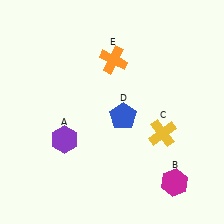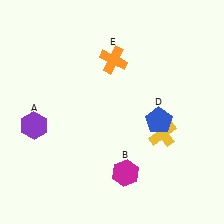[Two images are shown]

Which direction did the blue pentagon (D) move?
The blue pentagon (D) moved right.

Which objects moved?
The objects that moved are: the purple hexagon (A), the magenta hexagon (B), the blue pentagon (D).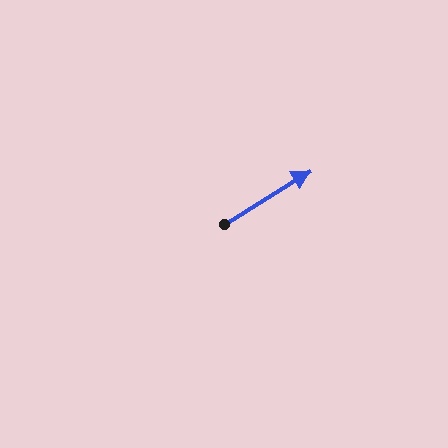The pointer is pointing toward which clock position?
Roughly 2 o'clock.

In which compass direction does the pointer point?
Northeast.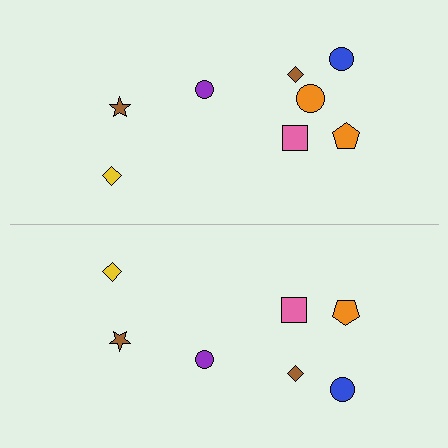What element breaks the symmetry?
A orange circle is missing from the bottom side.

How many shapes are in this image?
There are 15 shapes in this image.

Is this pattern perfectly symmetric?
No, the pattern is not perfectly symmetric. A orange circle is missing from the bottom side.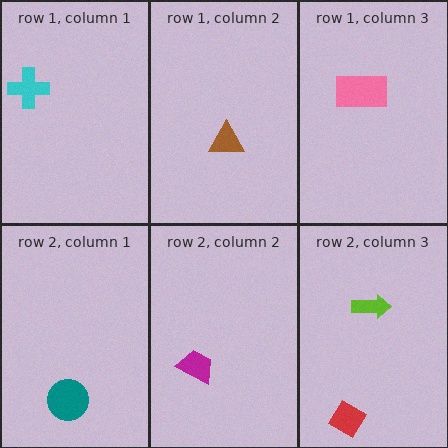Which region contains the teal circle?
The row 2, column 1 region.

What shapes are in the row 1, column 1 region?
The cyan cross.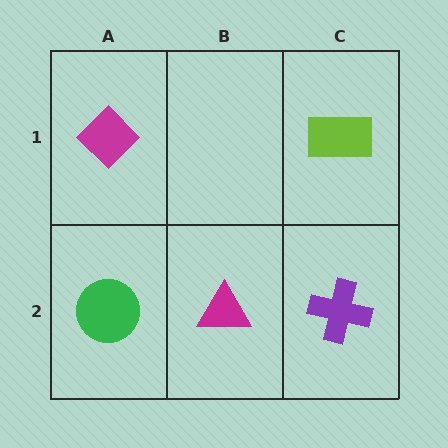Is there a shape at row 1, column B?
No, that cell is empty.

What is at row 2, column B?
A magenta triangle.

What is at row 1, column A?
A magenta diamond.